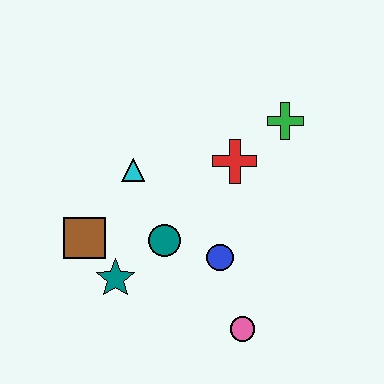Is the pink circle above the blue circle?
No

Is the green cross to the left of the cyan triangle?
No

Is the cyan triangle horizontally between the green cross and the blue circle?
No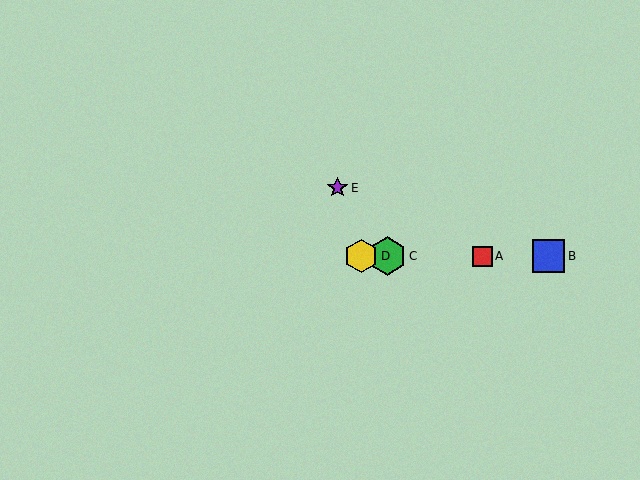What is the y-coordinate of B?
Object B is at y≈256.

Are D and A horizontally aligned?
Yes, both are at y≈256.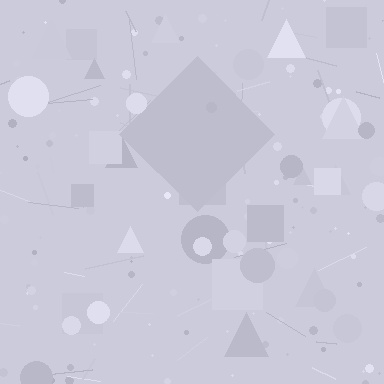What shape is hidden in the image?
A diamond is hidden in the image.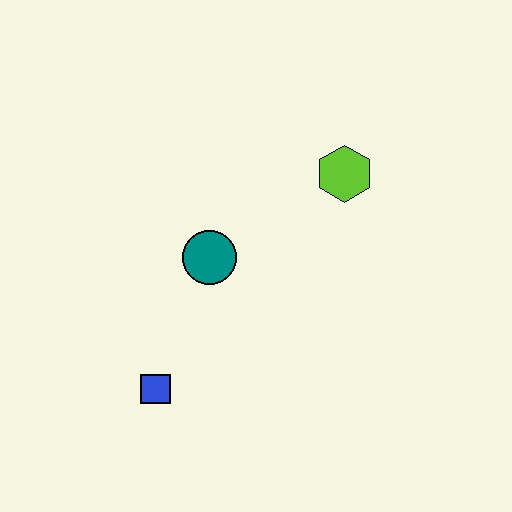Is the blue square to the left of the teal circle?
Yes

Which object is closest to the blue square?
The teal circle is closest to the blue square.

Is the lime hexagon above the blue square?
Yes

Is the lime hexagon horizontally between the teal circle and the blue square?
No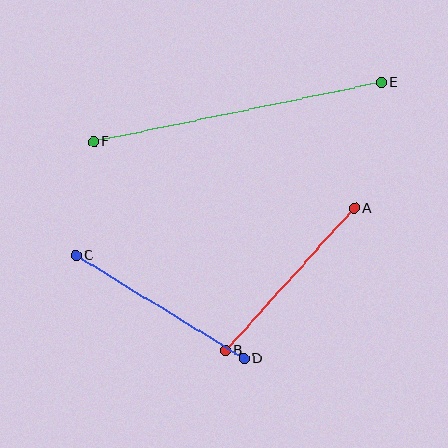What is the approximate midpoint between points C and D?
The midpoint is at approximately (160, 307) pixels.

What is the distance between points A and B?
The distance is approximately 191 pixels.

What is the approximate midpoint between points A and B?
The midpoint is at approximately (290, 279) pixels.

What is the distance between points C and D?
The distance is approximately 197 pixels.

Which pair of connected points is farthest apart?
Points E and F are farthest apart.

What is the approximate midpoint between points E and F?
The midpoint is at approximately (238, 112) pixels.